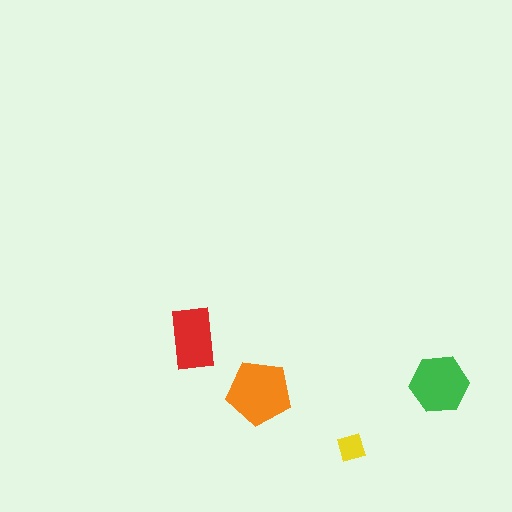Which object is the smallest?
The yellow diamond.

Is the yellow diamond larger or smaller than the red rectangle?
Smaller.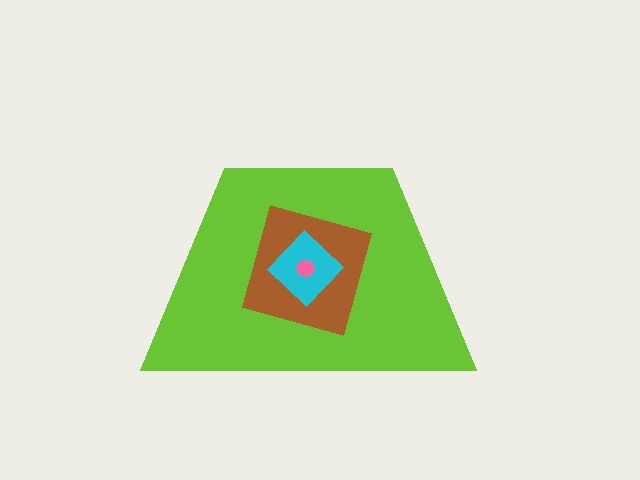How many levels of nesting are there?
4.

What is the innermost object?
The pink hexagon.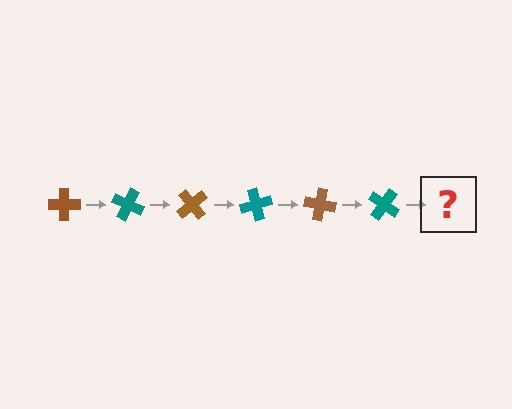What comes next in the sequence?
The next element should be a brown cross, rotated 150 degrees from the start.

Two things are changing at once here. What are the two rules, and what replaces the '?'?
The two rules are that it rotates 25 degrees each step and the color cycles through brown and teal. The '?' should be a brown cross, rotated 150 degrees from the start.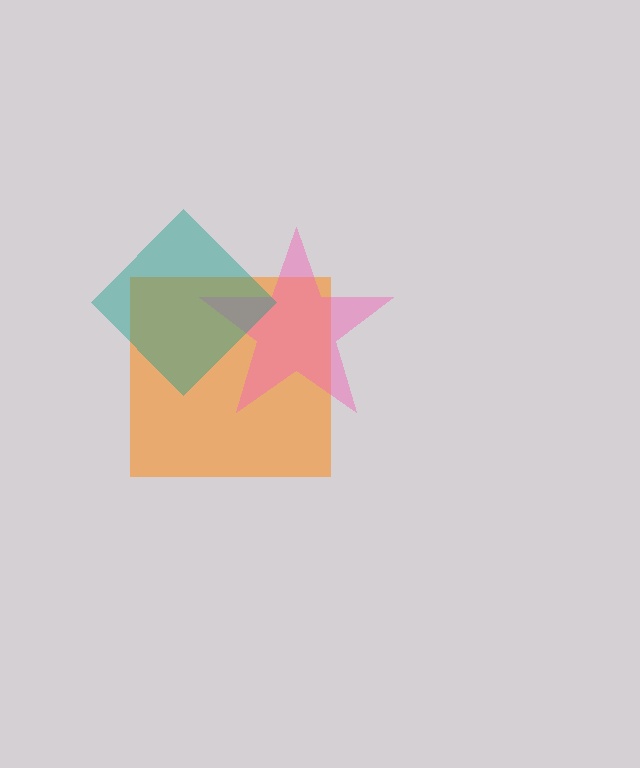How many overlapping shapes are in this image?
There are 3 overlapping shapes in the image.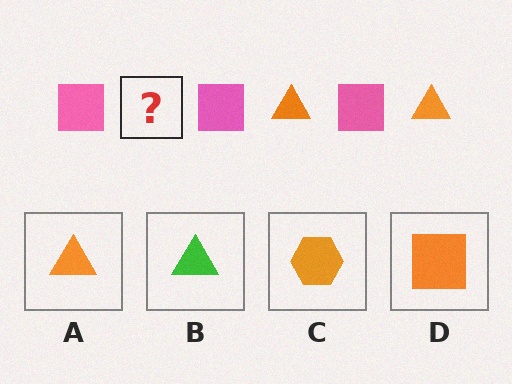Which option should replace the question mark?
Option A.